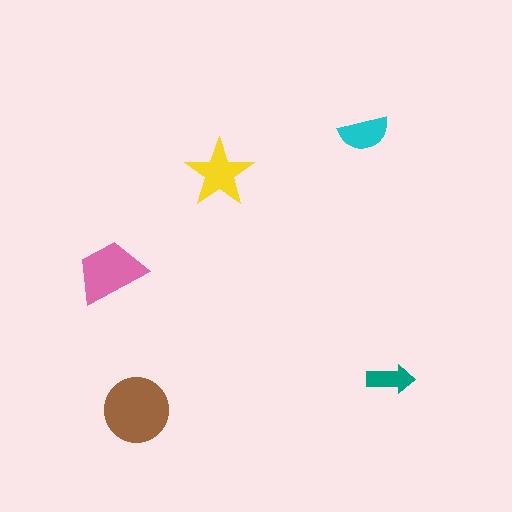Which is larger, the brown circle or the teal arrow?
The brown circle.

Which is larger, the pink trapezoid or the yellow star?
The pink trapezoid.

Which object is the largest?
The brown circle.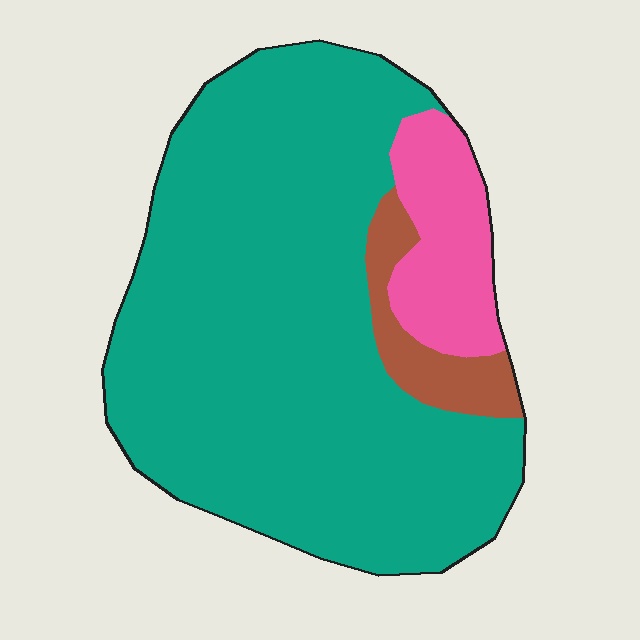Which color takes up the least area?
Brown, at roughly 5%.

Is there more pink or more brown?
Pink.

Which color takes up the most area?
Teal, at roughly 80%.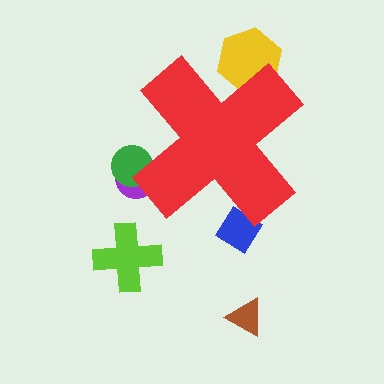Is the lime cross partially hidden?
No, the lime cross is fully visible.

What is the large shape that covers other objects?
A red cross.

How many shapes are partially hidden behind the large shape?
4 shapes are partially hidden.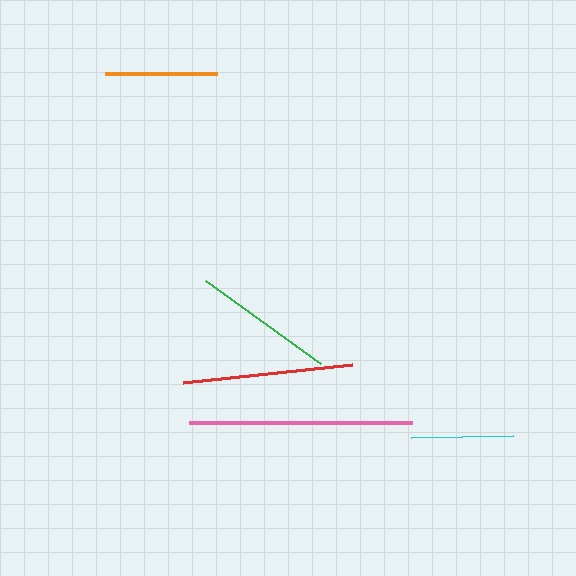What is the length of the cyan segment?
The cyan segment is approximately 102 pixels long.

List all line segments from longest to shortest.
From longest to shortest: pink, red, green, orange, cyan.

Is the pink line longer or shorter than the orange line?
The pink line is longer than the orange line.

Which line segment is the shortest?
The cyan line is the shortest at approximately 102 pixels.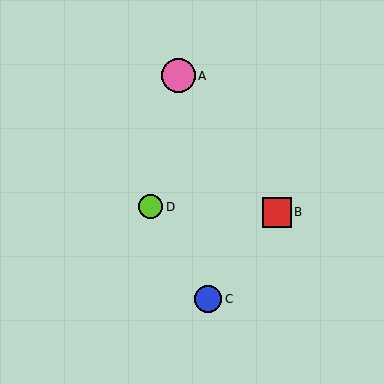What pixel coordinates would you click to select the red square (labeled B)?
Click at (277, 212) to select the red square B.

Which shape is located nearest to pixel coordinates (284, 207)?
The red square (labeled B) at (277, 212) is nearest to that location.